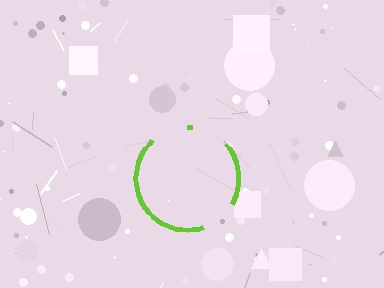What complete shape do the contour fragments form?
The contour fragments form a circle.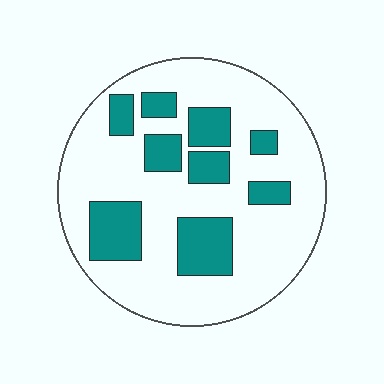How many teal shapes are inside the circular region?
9.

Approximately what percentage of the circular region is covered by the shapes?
Approximately 25%.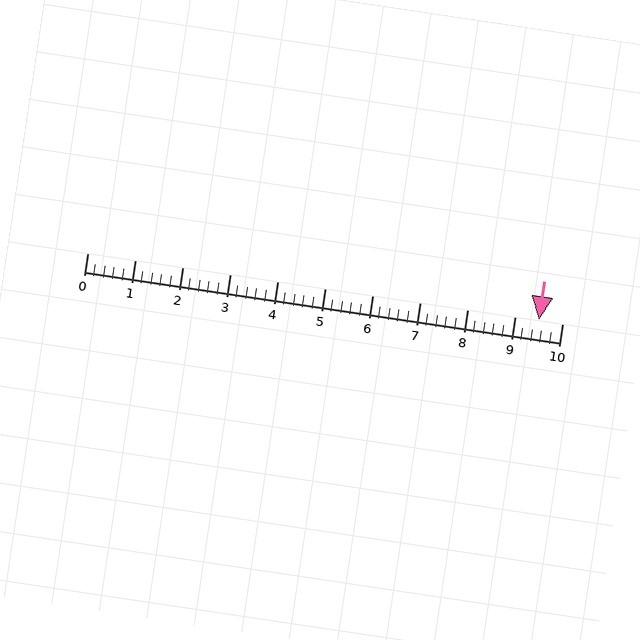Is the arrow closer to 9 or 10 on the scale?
The arrow is closer to 10.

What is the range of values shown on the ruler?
The ruler shows values from 0 to 10.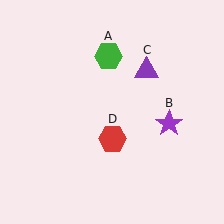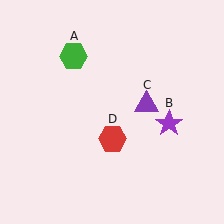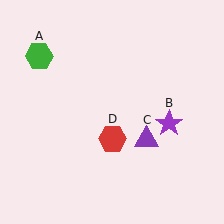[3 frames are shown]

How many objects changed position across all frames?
2 objects changed position: green hexagon (object A), purple triangle (object C).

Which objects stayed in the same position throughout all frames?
Purple star (object B) and red hexagon (object D) remained stationary.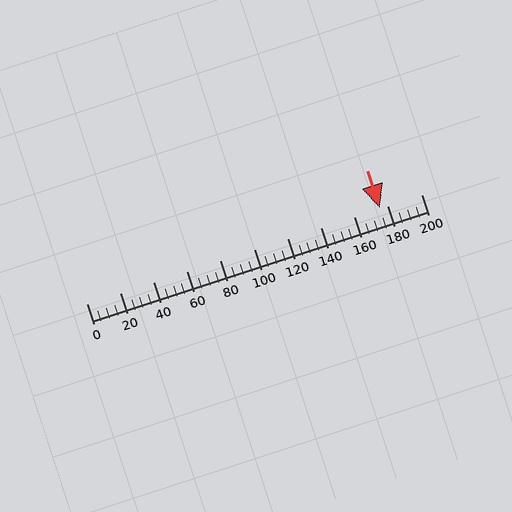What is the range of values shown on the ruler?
The ruler shows values from 0 to 200.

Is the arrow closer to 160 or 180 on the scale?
The arrow is closer to 180.